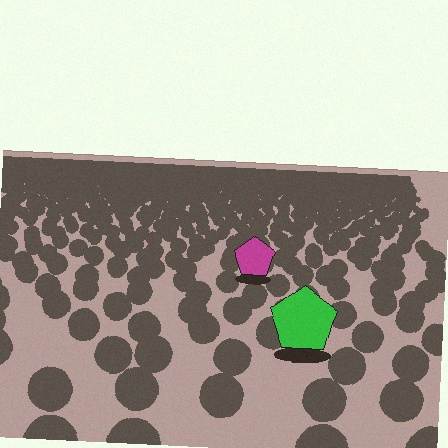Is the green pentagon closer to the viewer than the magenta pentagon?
Yes. The green pentagon is closer — you can tell from the texture gradient: the ground texture is coarser near it.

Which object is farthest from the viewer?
The magenta pentagon is farthest from the viewer. It appears smaller and the ground texture around it is denser.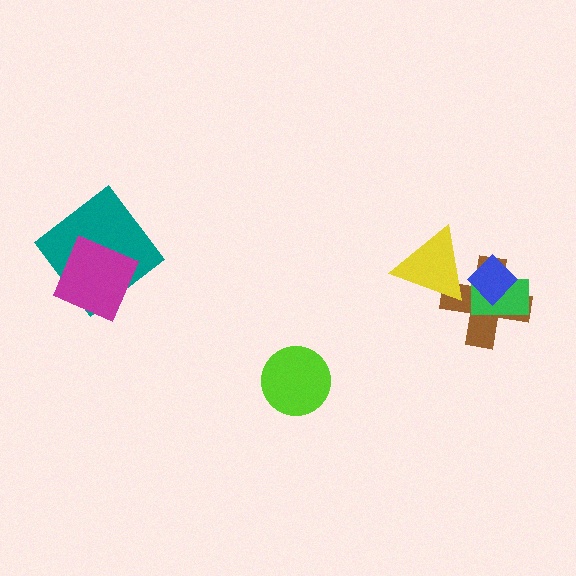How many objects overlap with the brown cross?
3 objects overlap with the brown cross.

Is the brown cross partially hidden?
Yes, it is partially covered by another shape.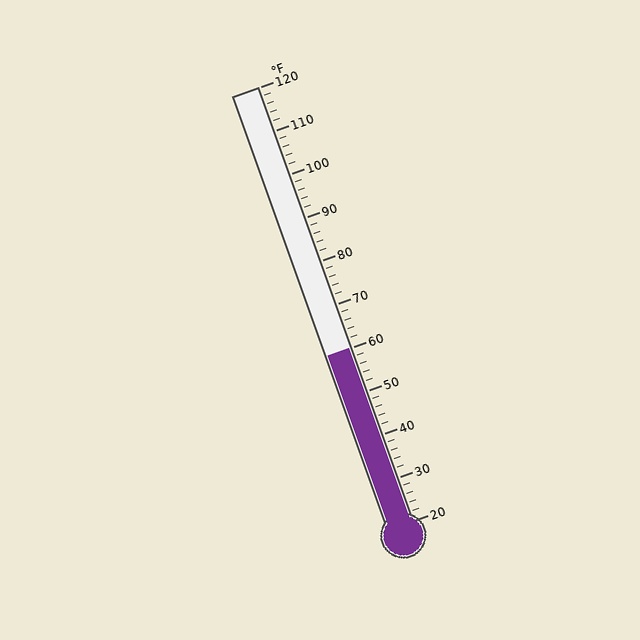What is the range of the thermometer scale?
The thermometer scale ranges from 20°F to 120°F.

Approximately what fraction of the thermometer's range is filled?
The thermometer is filled to approximately 40% of its range.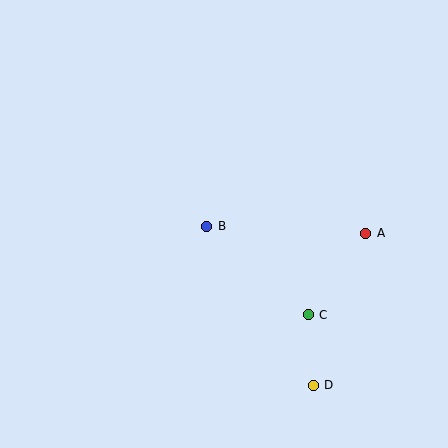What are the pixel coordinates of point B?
Point B is at (207, 226).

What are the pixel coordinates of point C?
Point C is at (308, 315).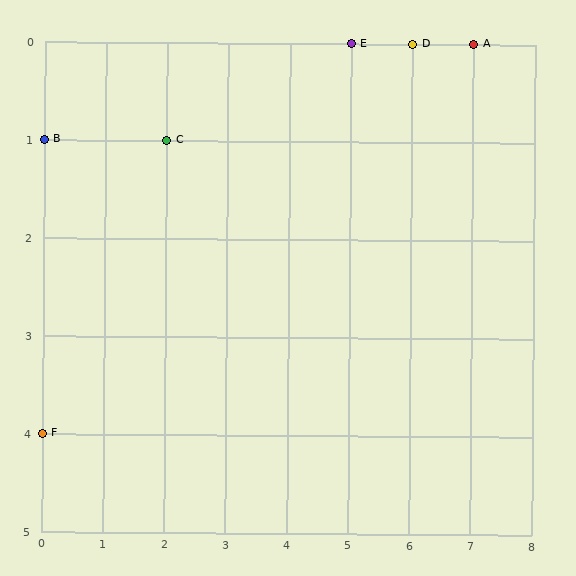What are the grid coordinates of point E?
Point E is at grid coordinates (5, 0).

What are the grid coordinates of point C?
Point C is at grid coordinates (2, 1).